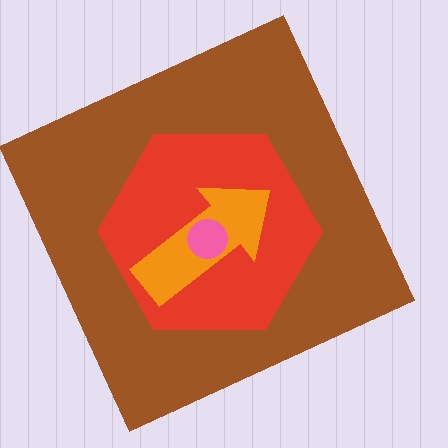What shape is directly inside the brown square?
The red hexagon.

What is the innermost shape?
The pink circle.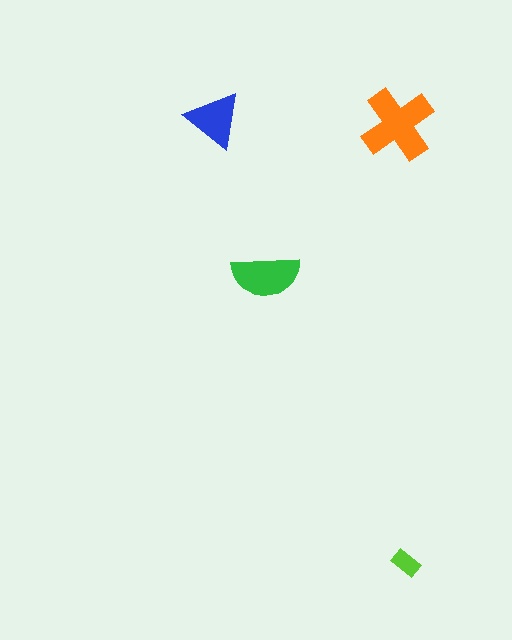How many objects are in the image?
There are 4 objects in the image.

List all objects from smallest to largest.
The lime rectangle, the blue triangle, the green semicircle, the orange cross.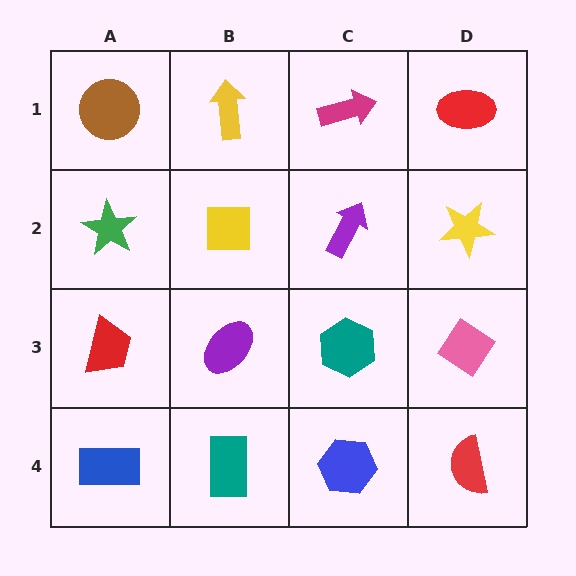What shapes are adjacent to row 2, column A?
A brown circle (row 1, column A), a red trapezoid (row 3, column A), a yellow square (row 2, column B).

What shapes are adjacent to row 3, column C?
A purple arrow (row 2, column C), a blue hexagon (row 4, column C), a purple ellipse (row 3, column B), a pink diamond (row 3, column D).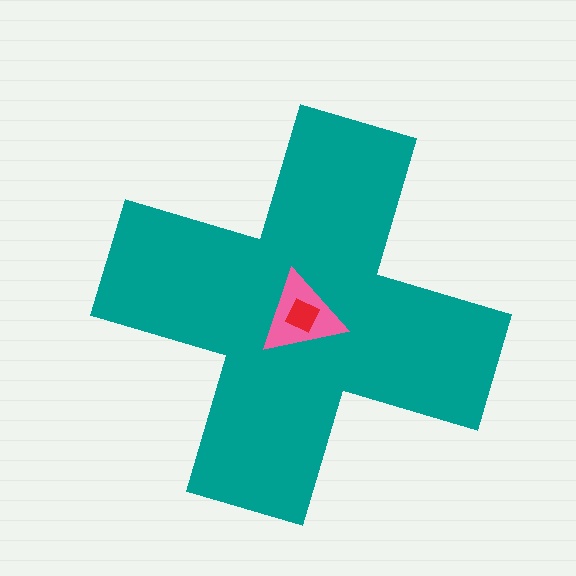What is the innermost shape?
The red square.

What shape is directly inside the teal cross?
The pink triangle.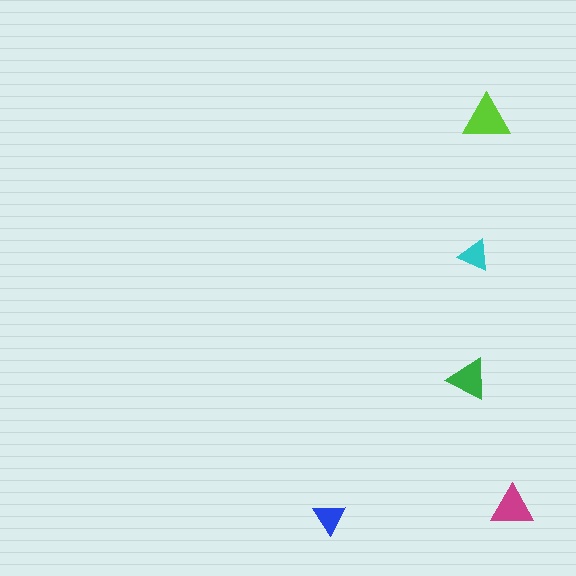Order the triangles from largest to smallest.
the lime one, the magenta one, the green one, the blue one, the cyan one.